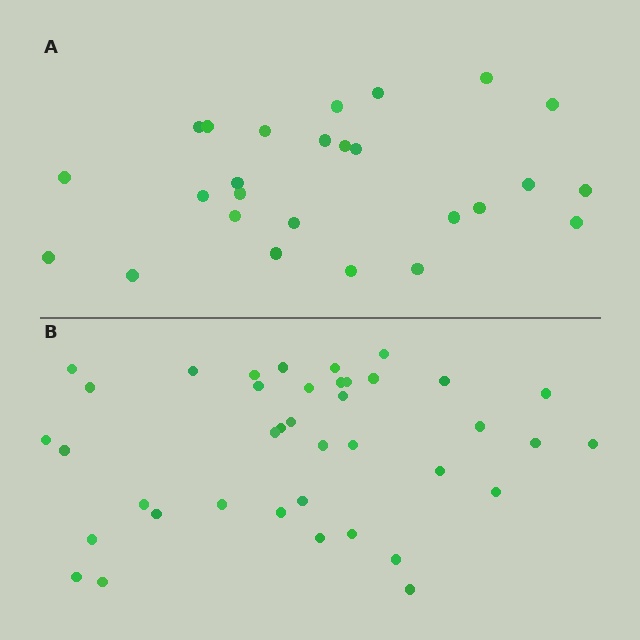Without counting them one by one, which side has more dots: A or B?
Region B (the bottom region) has more dots.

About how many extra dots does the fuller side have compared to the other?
Region B has approximately 15 more dots than region A.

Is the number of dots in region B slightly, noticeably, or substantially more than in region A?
Region B has substantially more. The ratio is roughly 1.5 to 1.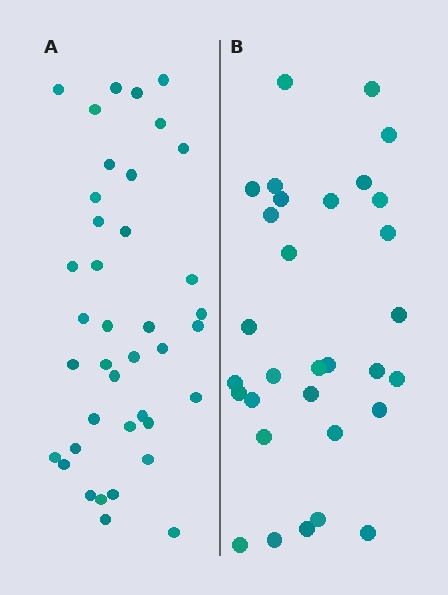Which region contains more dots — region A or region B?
Region A (the left region) has more dots.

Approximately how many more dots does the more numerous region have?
Region A has roughly 8 or so more dots than region B.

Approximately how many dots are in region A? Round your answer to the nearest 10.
About 40 dots. (The exact count is 39, which rounds to 40.)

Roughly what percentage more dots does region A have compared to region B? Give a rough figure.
About 25% more.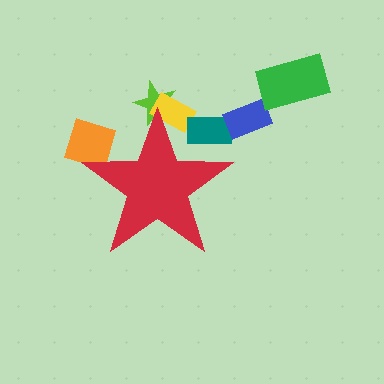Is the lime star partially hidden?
Yes, the lime star is partially hidden behind the red star.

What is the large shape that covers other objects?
A red star.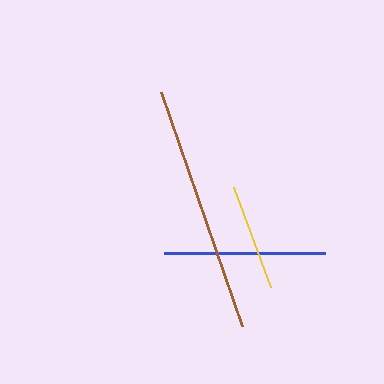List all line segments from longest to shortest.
From longest to shortest: brown, blue, yellow.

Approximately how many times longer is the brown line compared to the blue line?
The brown line is approximately 1.5 times the length of the blue line.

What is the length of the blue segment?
The blue segment is approximately 162 pixels long.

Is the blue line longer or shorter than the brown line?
The brown line is longer than the blue line.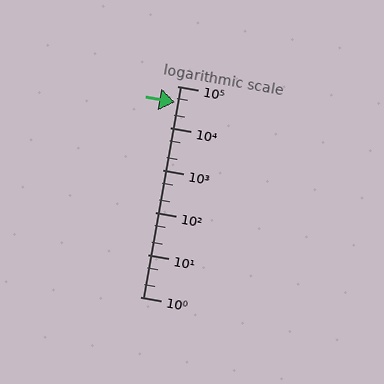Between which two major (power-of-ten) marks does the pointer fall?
The pointer is between 10000 and 100000.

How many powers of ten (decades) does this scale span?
The scale spans 5 decades, from 1 to 100000.